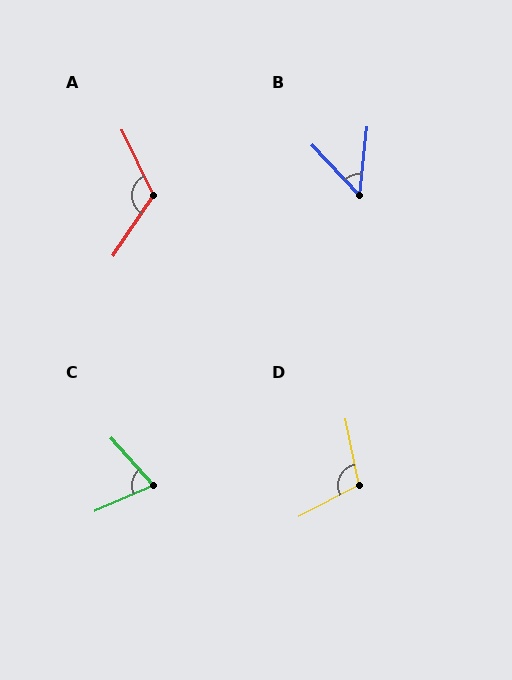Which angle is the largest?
A, at approximately 120 degrees.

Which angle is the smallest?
B, at approximately 49 degrees.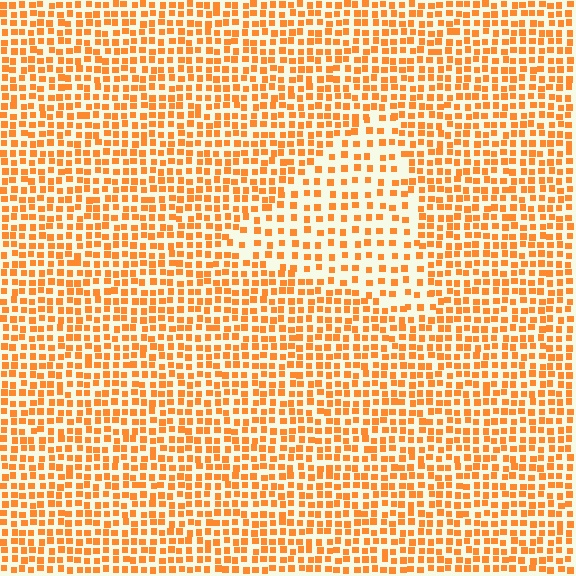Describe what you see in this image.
The image contains small orange elements arranged at two different densities. A triangle-shaped region is visible where the elements are less densely packed than the surrounding area.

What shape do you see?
I see a triangle.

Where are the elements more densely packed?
The elements are more densely packed outside the triangle boundary.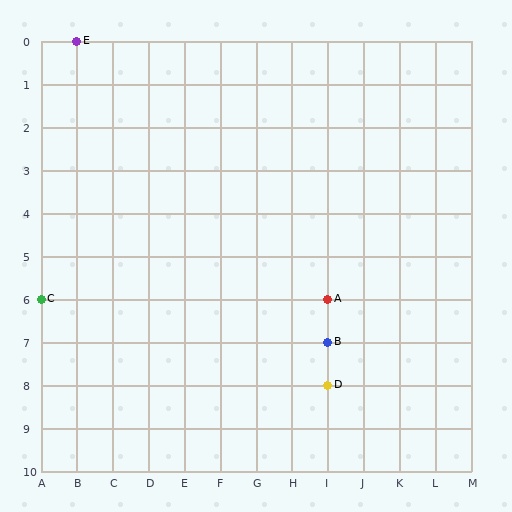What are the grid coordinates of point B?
Point B is at grid coordinates (I, 7).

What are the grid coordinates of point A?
Point A is at grid coordinates (I, 6).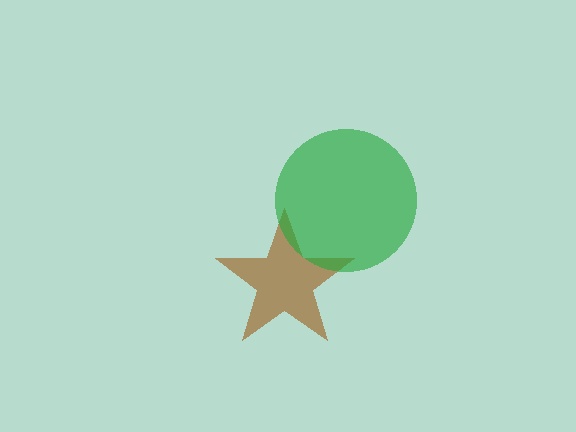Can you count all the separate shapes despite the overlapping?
Yes, there are 2 separate shapes.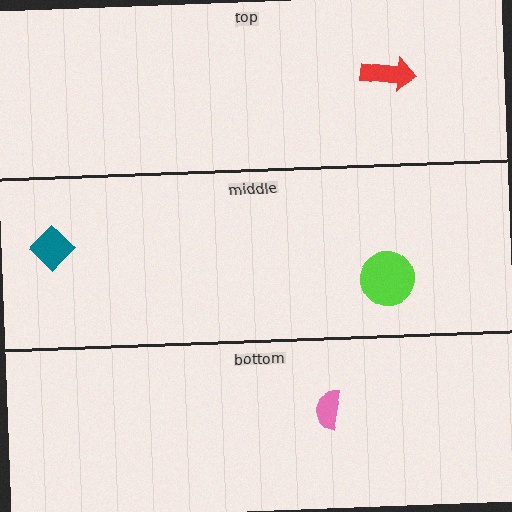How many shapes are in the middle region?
2.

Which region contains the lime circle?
The middle region.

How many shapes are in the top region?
1.